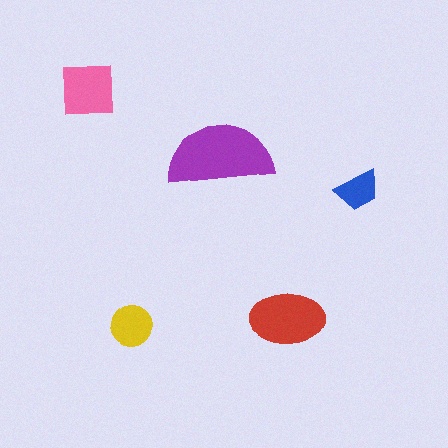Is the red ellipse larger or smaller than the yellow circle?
Larger.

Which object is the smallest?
The blue trapezoid.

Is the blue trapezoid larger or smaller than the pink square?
Smaller.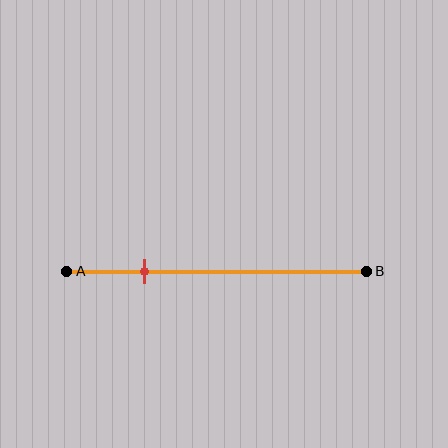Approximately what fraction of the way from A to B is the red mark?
The red mark is approximately 25% of the way from A to B.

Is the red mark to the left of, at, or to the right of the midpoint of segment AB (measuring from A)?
The red mark is to the left of the midpoint of segment AB.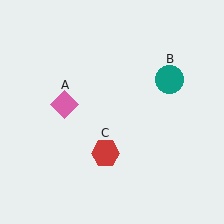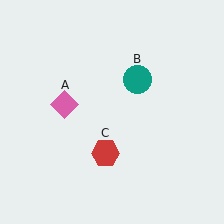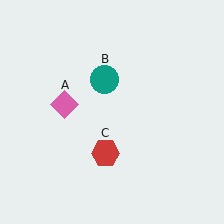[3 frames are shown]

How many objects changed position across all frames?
1 object changed position: teal circle (object B).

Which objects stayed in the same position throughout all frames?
Pink diamond (object A) and red hexagon (object C) remained stationary.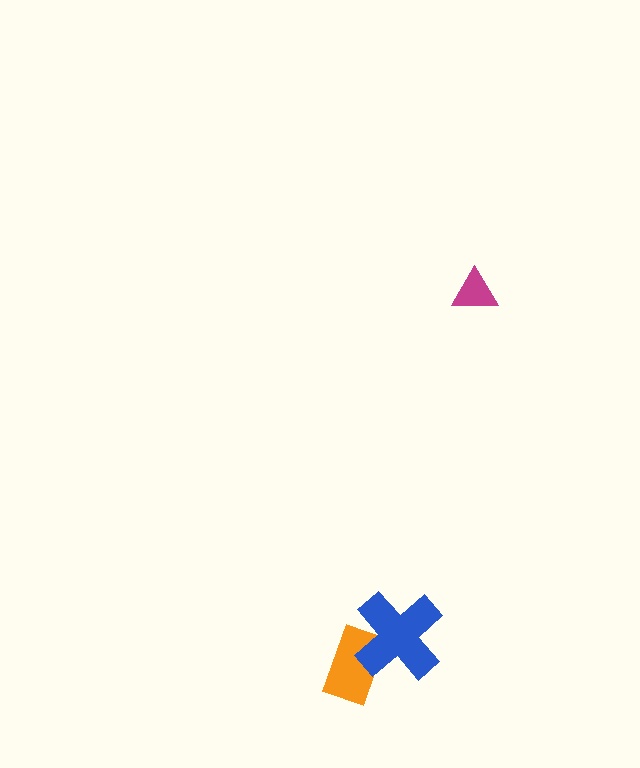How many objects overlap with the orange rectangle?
1 object overlaps with the orange rectangle.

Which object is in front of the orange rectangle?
The blue cross is in front of the orange rectangle.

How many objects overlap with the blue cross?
1 object overlaps with the blue cross.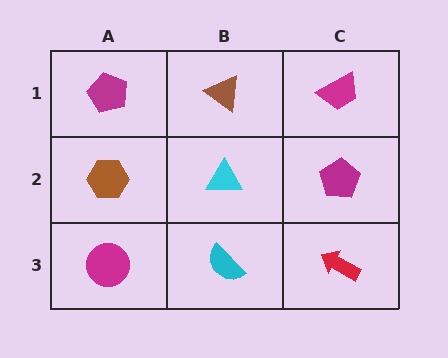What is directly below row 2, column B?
A cyan semicircle.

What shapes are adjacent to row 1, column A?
A brown hexagon (row 2, column A), a brown triangle (row 1, column B).